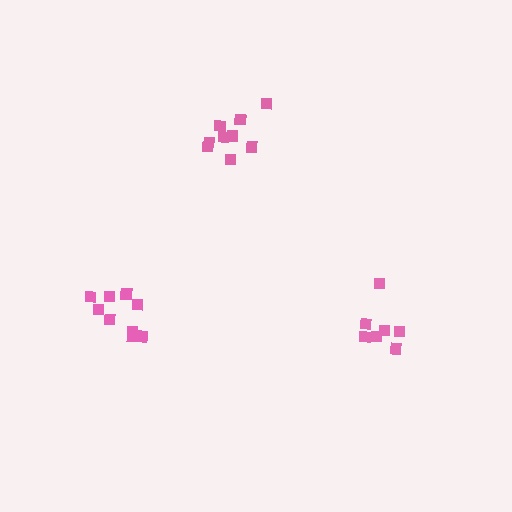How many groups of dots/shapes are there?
There are 3 groups.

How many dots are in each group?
Group 1: 9 dots, Group 2: 7 dots, Group 3: 9 dots (25 total).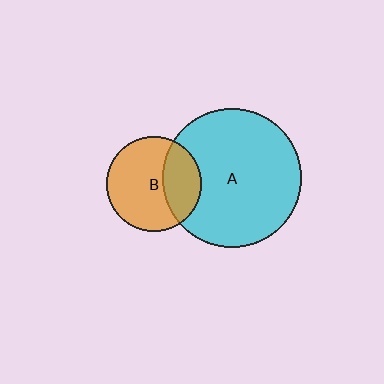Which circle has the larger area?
Circle A (cyan).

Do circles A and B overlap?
Yes.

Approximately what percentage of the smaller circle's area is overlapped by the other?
Approximately 30%.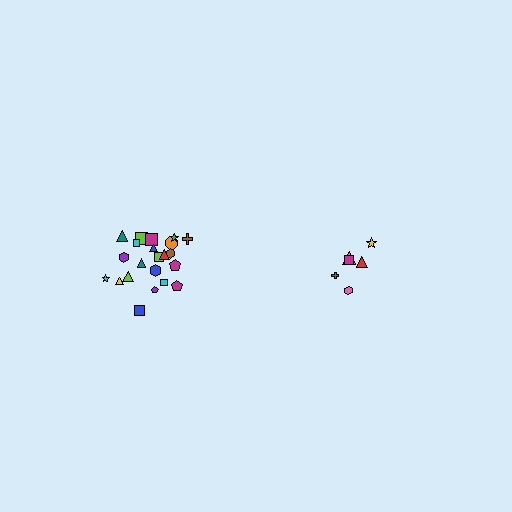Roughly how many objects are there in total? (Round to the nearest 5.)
Roughly 30 objects in total.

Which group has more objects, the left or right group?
The left group.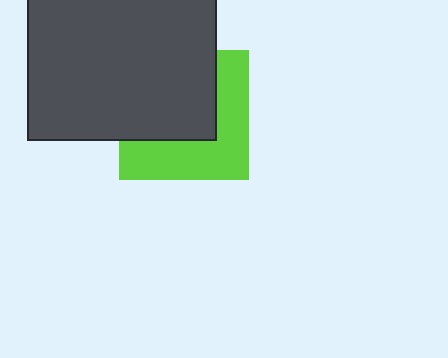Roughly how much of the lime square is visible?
About half of it is visible (roughly 47%).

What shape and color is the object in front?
The object in front is a dark gray square.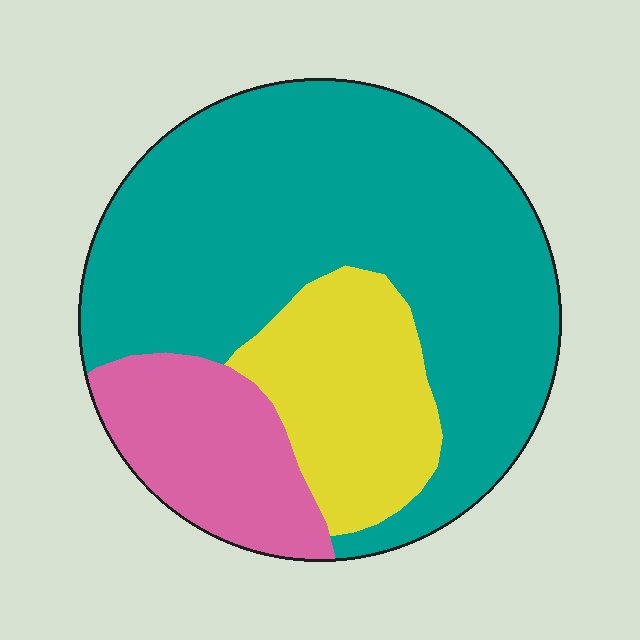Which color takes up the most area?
Teal, at roughly 65%.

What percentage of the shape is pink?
Pink covers 17% of the shape.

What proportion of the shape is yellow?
Yellow covers 19% of the shape.